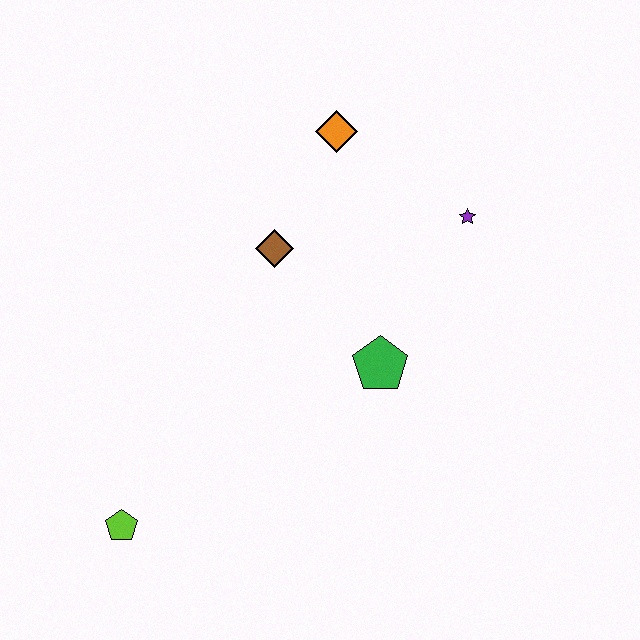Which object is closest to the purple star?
The orange diamond is closest to the purple star.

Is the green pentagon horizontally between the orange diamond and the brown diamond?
No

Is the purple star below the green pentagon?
No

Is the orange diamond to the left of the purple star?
Yes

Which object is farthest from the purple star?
The lime pentagon is farthest from the purple star.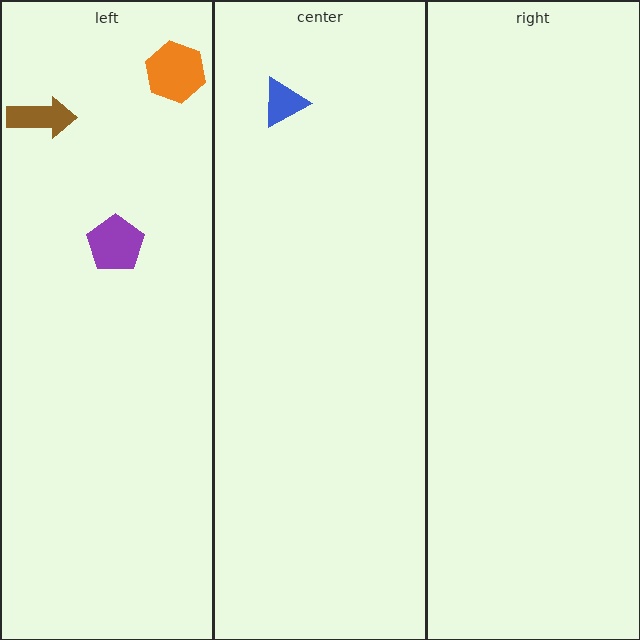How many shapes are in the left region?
3.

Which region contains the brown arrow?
The left region.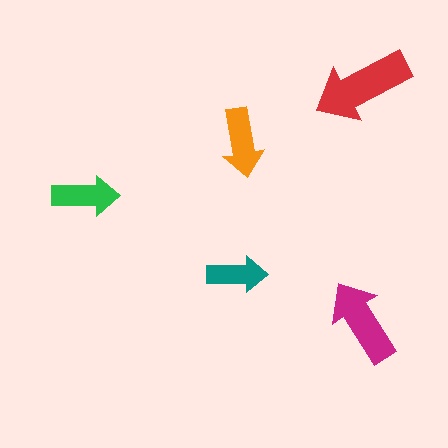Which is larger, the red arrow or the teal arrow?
The red one.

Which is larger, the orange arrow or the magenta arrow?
The magenta one.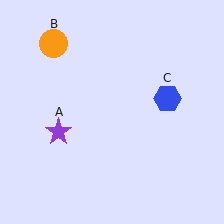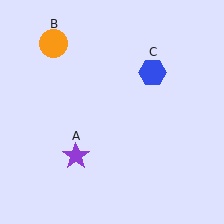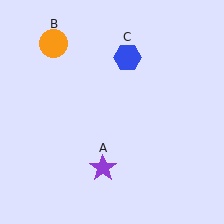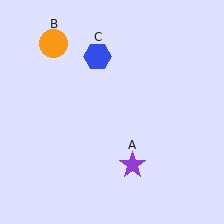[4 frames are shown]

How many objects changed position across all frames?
2 objects changed position: purple star (object A), blue hexagon (object C).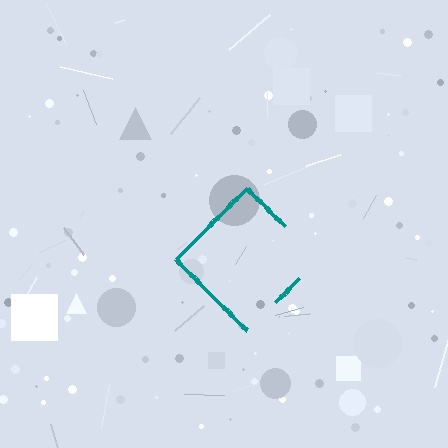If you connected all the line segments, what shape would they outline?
They would outline a diamond.